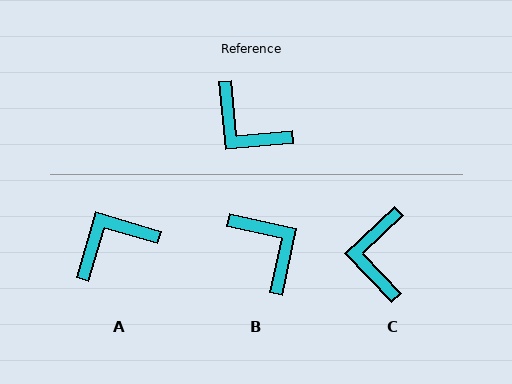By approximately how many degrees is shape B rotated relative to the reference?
Approximately 162 degrees counter-clockwise.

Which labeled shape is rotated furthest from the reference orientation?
B, about 162 degrees away.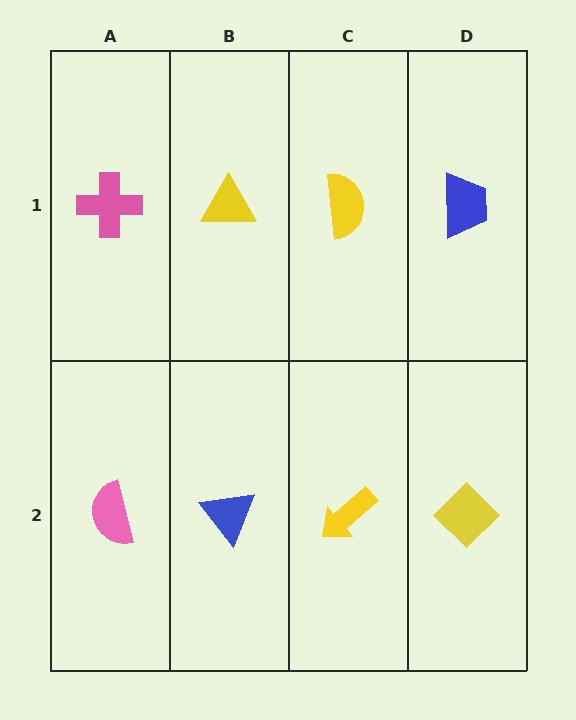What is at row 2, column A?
A pink semicircle.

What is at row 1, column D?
A blue trapezoid.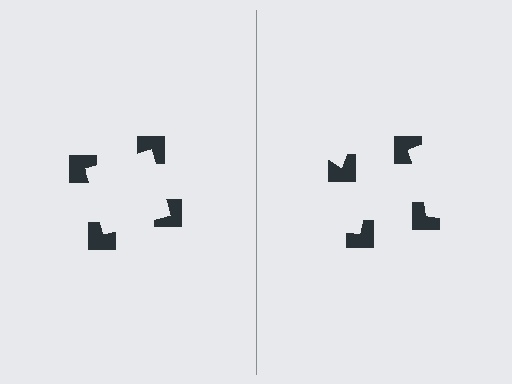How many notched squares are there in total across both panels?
8 — 4 on each side.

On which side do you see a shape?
An illusory square appears on the left side. On the right side the wedge cuts are rotated, so no coherent shape forms.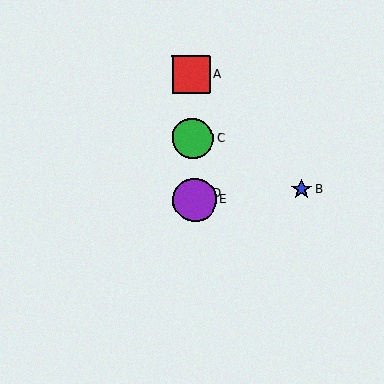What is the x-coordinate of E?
Object E is at x≈194.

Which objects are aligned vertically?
Objects A, C, D, E are aligned vertically.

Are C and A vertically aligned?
Yes, both are at x≈193.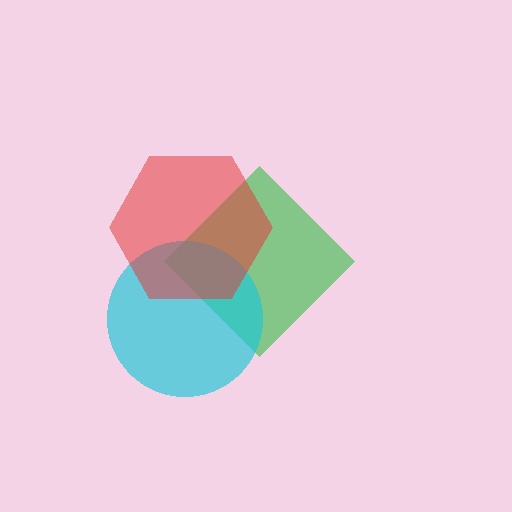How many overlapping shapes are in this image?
There are 3 overlapping shapes in the image.